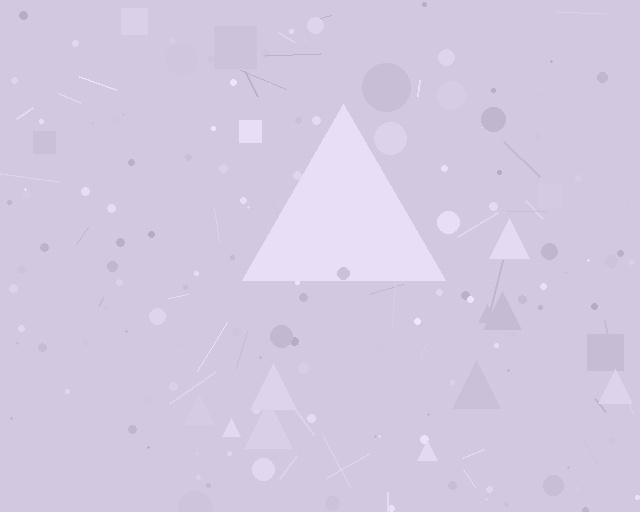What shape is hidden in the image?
A triangle is hidden in the image.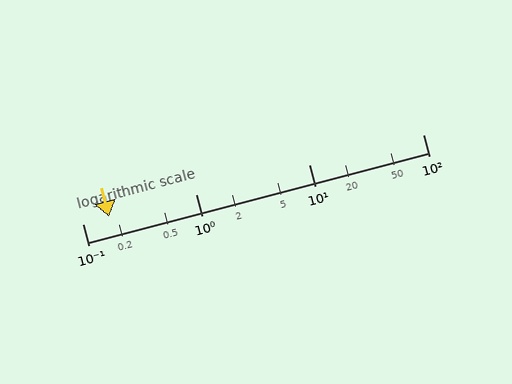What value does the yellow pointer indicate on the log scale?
The pointer indicates approximately 0.17.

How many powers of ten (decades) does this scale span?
The scale spans 3 decades, from 0.1 to 100.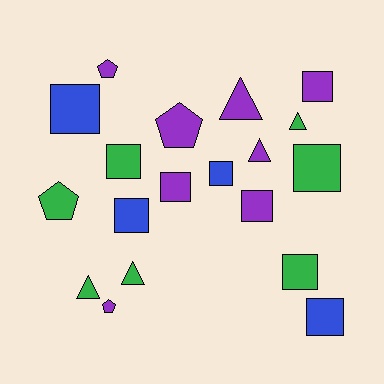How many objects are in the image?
There are 19 objects.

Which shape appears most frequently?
Square, with 10 objects.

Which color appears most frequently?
Purple, with 8 objects.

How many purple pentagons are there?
There are 3 purple pentagons.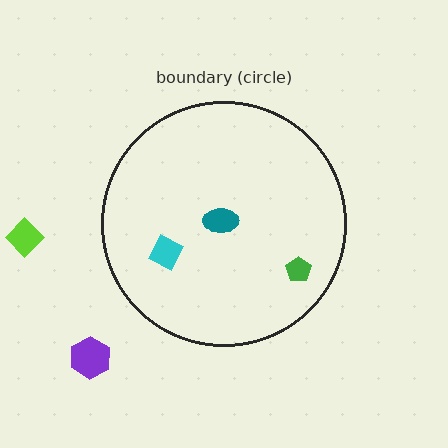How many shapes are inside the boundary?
3 inside, 2 outside.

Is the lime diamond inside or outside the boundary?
Outside.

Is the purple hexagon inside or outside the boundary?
Outside.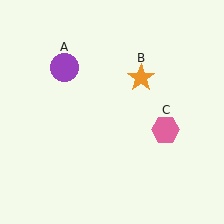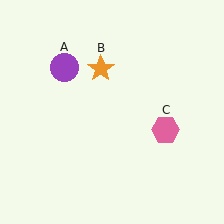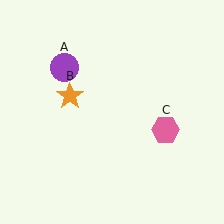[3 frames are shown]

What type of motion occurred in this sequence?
The orange star (object B) rotated counterclockwise around the center of the scene.